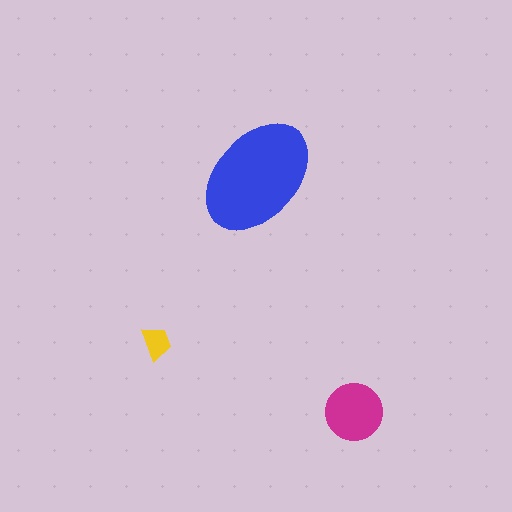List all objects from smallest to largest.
The yellow trapezoid, the magenta circle, the blue ellipse.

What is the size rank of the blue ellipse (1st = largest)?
1st.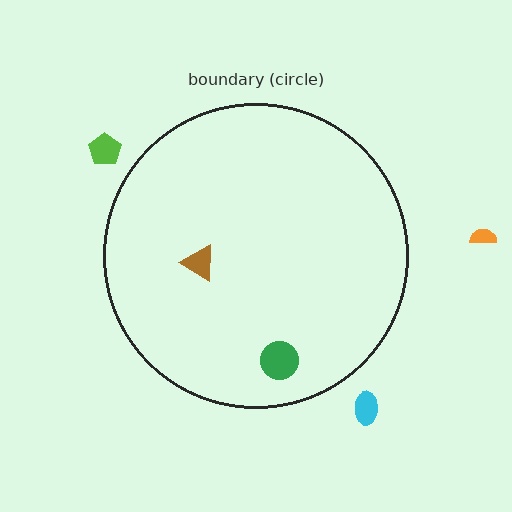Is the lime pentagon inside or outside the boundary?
Outside.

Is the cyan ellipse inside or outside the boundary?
Outside.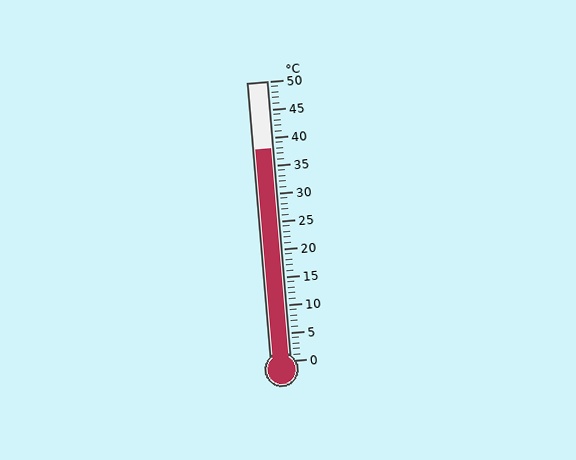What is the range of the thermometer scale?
The thermometer scale ranges from 0°C to 50°C.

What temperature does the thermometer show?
The thermometer shows approximately 38°C.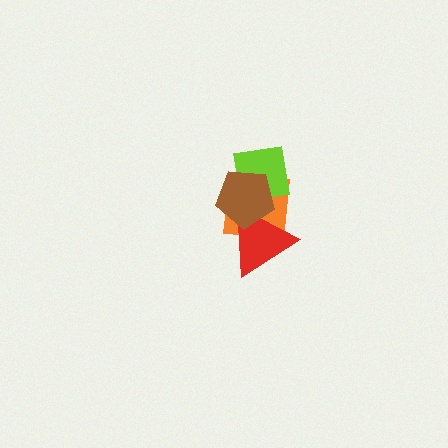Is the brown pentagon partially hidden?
No, no other shape covers it.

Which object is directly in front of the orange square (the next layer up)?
The lime square is directly in front of the orange square.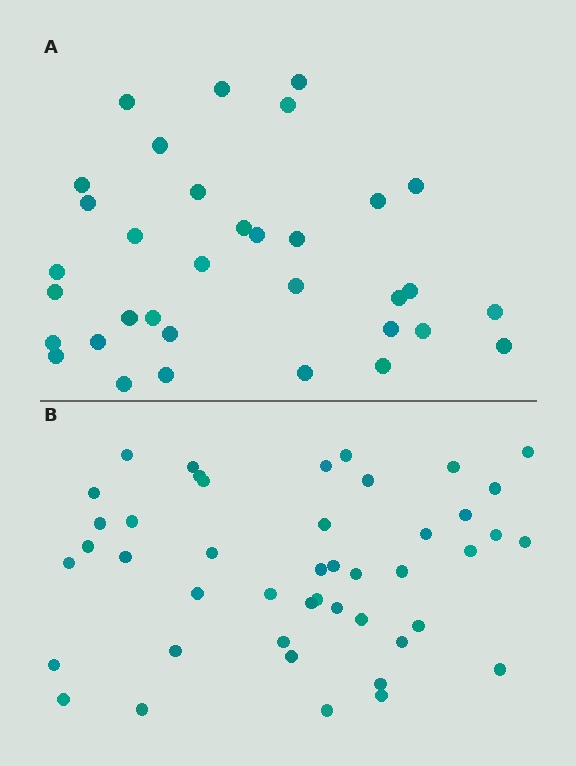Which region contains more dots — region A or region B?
Region B (the bottom region) has more dots.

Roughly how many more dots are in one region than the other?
Region B has roughly 12 or so more dots than region A.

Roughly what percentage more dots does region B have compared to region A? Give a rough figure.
About 30% more.